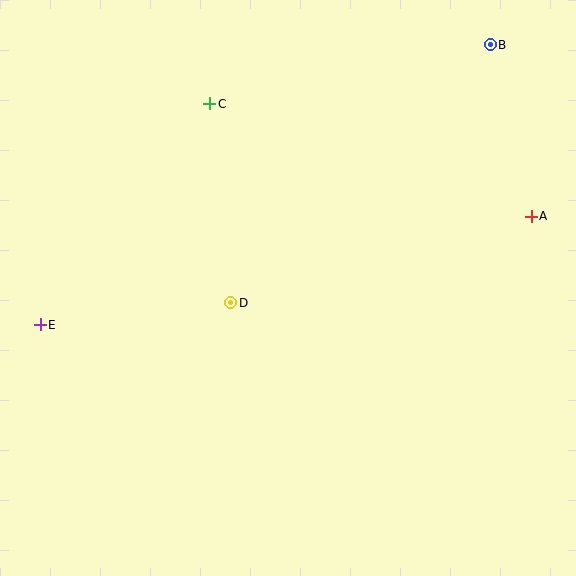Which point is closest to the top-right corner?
Point B is closest to the top-right corner.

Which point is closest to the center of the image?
Point D at (231, 303) is closest to the center.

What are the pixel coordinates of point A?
Point A is at (531, 216).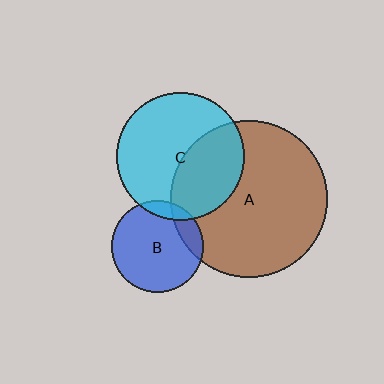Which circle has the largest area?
Circle A (brown).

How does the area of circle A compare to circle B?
Approximately 2.9 times.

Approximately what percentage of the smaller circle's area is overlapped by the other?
Approximately 10%.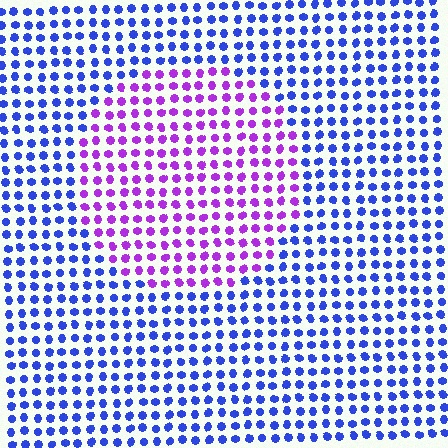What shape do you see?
I see a circle.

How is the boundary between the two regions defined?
The boundary is defined purely by a slight shift in hue (about 52 degrees). Spacing, size, and orientation are identical on both sides.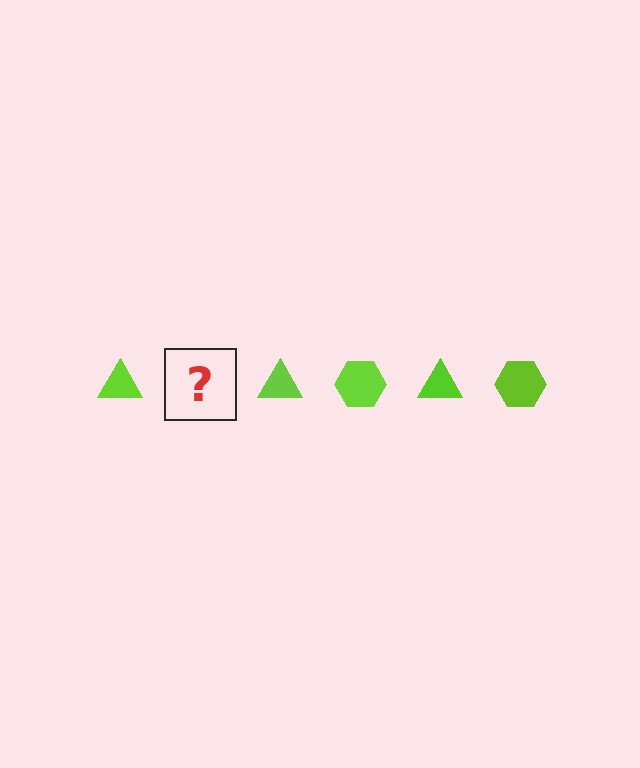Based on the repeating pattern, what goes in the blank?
The blank should be a lime hexagon.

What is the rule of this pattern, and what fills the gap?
The rule is that the pattern cycles through triangle, hexagon shapes in lime. The gap should be filled with a lime hexagon.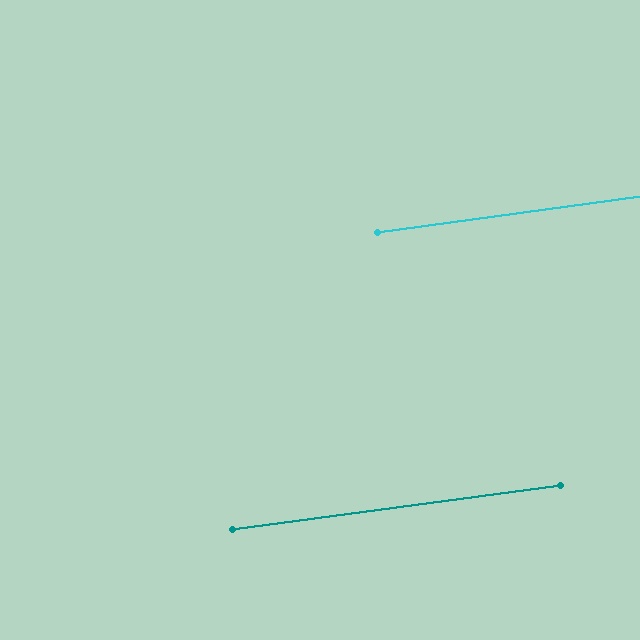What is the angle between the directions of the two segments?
Approximately 0 degrees.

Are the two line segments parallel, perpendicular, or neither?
Parallel — their directions differ by only 0.0°.